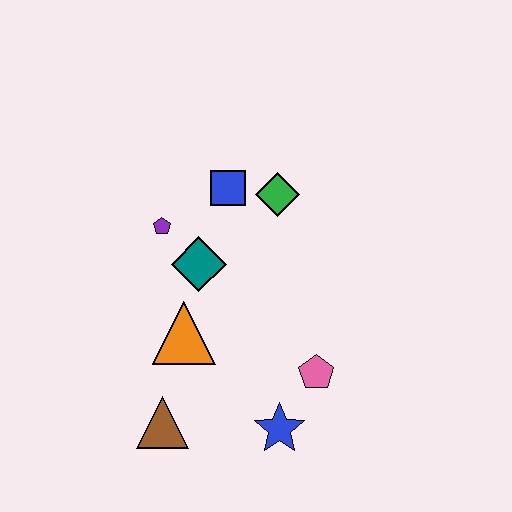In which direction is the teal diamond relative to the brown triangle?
The teal diamond is above the brown triangle.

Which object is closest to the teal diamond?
The purple pentagon is closest to the teal diamond.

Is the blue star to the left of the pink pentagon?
Yes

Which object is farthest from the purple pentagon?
The blue star is farthest from the purple pentagon.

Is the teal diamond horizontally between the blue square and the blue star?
No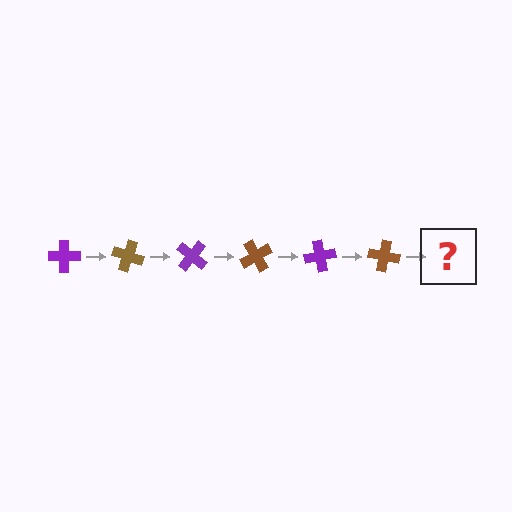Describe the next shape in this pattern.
It should be a purple cross, rotated 120 degrees from the start.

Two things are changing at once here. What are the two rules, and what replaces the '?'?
The two rules are that it rotates 20 degrees each step and the color cycles through purple and brown. The '?' should be a purple cross, rotated 120 degrees from the start.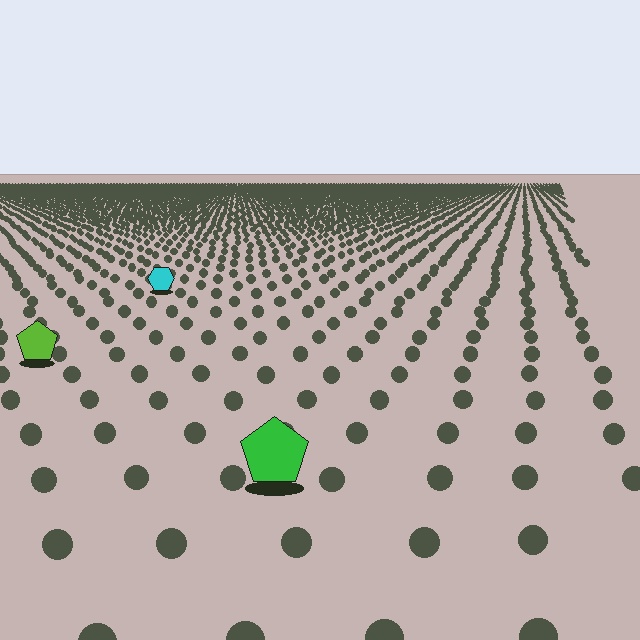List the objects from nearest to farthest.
From nearest to farthest: the green pentagon, the lime pentagon, the cyan hexagon.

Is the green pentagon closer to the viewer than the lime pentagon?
Yes. The green pentagon is closer — you can tell from the texture gradient: the ground texture is coarser near it.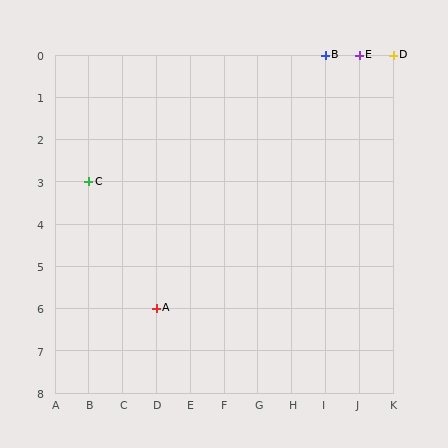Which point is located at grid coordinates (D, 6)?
Point A is at (D, 6).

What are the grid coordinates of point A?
Point A is at grid coordinates (D, 6).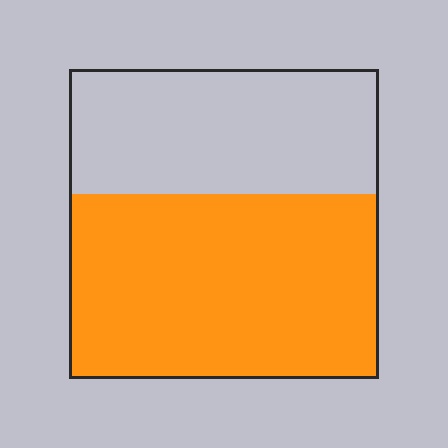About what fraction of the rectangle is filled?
About three fifths (3/5).